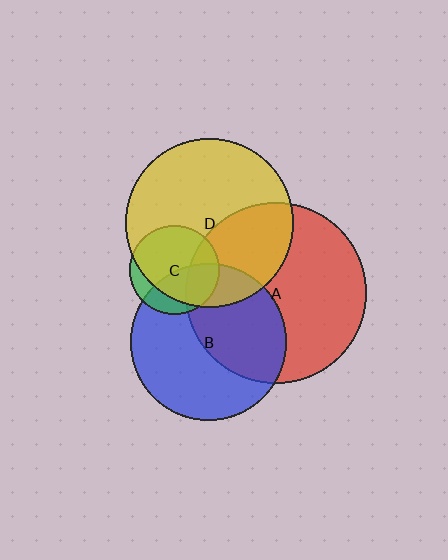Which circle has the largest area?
Circle A (red).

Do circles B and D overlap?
Yes.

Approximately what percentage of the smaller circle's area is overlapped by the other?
Approximately 15%.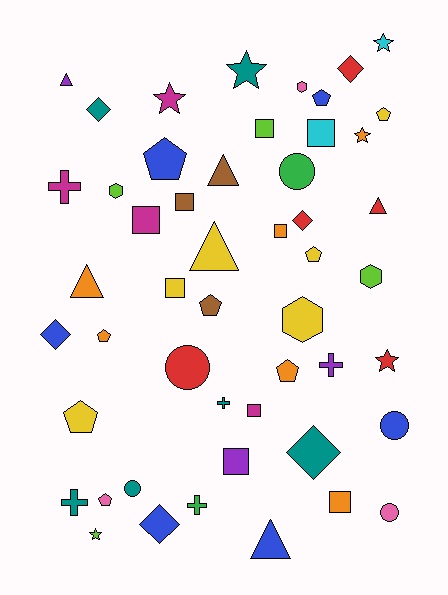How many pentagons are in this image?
There are 9 pentagons.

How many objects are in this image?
There are 50 objects.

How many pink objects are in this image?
There are 3 pink objects.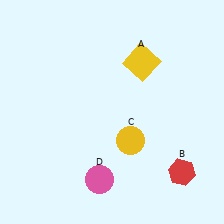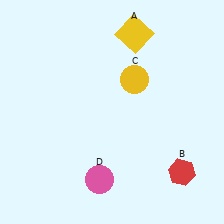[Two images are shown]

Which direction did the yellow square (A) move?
The yellow square (A) moved up.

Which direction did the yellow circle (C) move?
The yellow circle (C) moved up.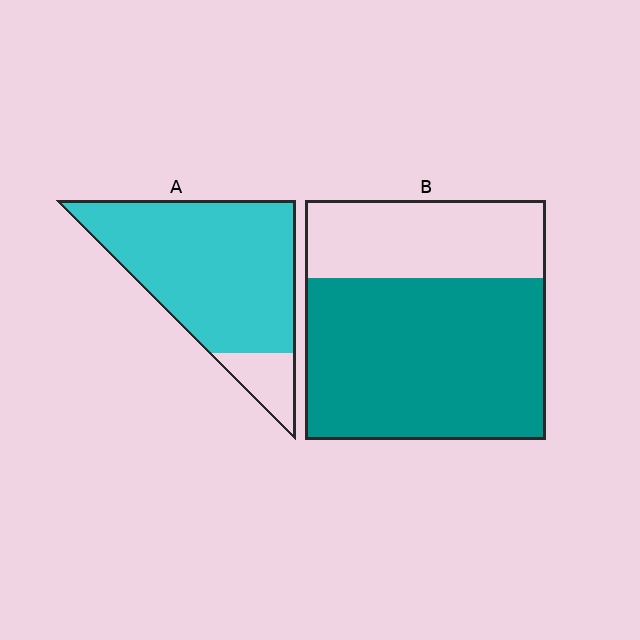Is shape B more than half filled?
Yes.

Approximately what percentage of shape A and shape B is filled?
A is approximately 85% and B is approximately 70%.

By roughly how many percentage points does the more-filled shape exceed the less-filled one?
By roughly 20 percentage points (A over B).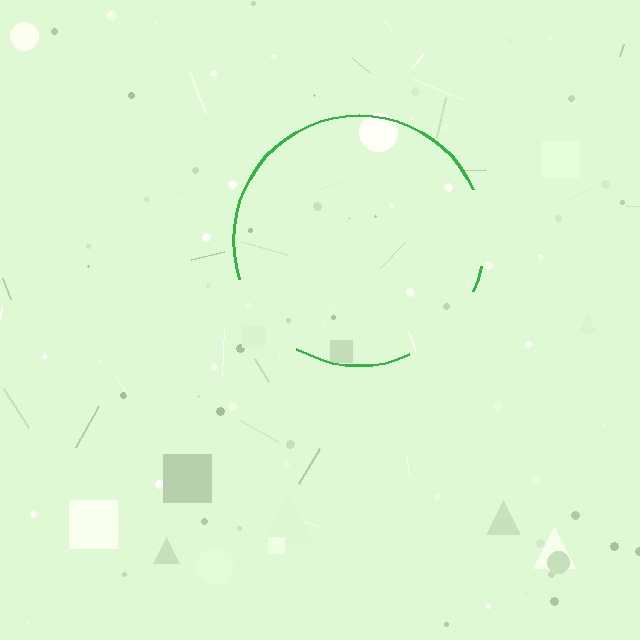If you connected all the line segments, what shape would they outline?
They would outline a circle.